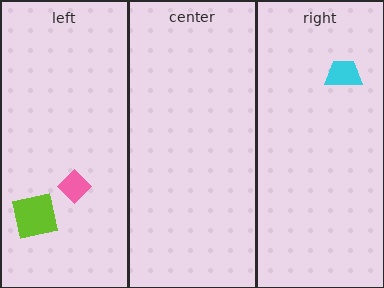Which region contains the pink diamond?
The left region.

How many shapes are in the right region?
1.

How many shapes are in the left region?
2.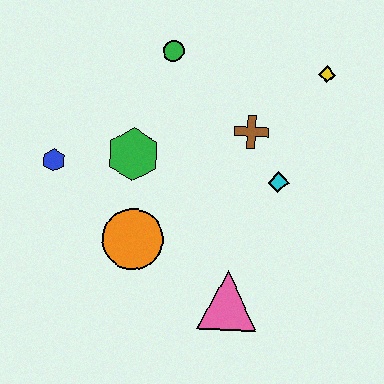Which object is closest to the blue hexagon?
The green hexagon is closest to the blue hexagon.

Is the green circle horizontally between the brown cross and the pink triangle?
No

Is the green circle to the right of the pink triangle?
No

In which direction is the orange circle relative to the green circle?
The orange circle is below the green circle.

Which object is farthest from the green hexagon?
The yellow diamond is farthest from the green hexagon.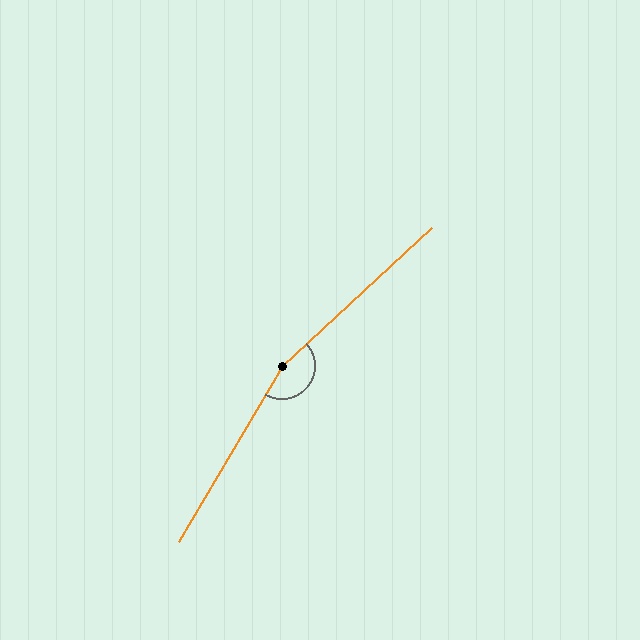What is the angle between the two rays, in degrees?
Approximately 163 degrees.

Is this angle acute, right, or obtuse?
It is obtuse.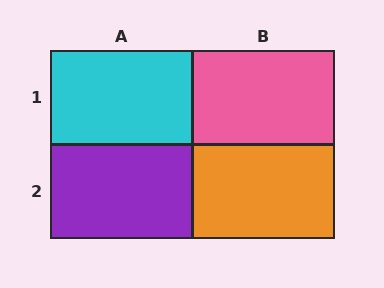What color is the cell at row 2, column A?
Purple.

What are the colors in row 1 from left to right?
Cyan, pink.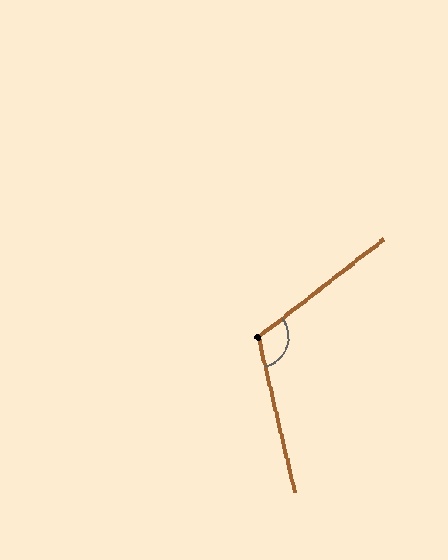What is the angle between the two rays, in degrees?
Approximately 115 degrees.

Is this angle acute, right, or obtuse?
It is obtuse.